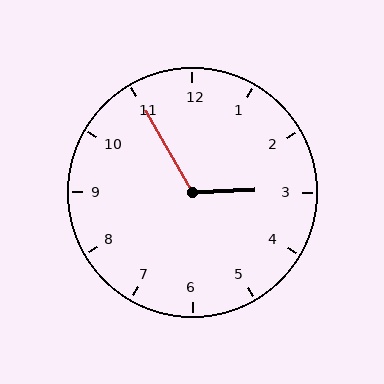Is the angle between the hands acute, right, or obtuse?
It is obtuse.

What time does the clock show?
2:55.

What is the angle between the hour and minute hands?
Approximately 118 degrees.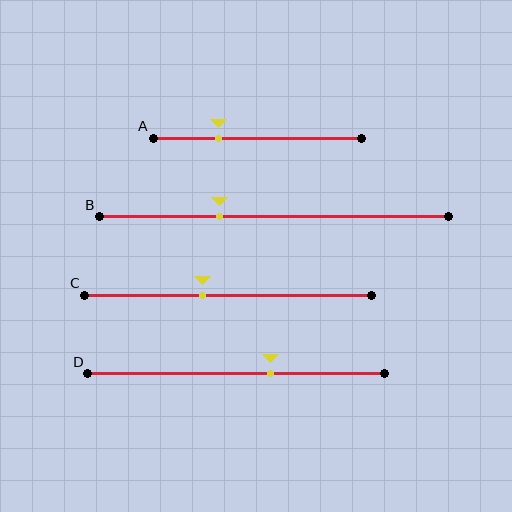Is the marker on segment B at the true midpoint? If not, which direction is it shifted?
No, the marker on segment B is shifted to the left by about 16% of the segment length.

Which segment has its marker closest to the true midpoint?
Segment C has its marker closest to the true midpoint.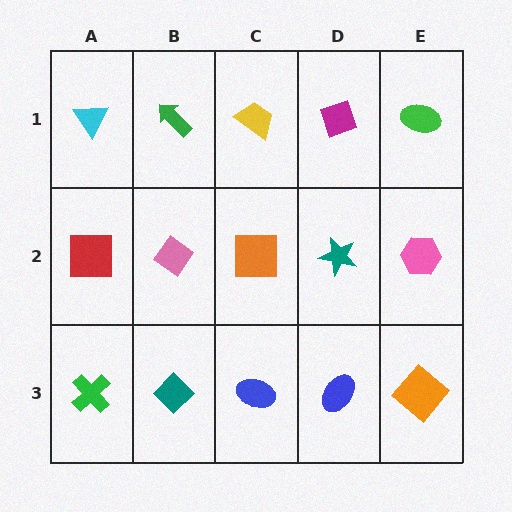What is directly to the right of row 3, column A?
A teal diamond.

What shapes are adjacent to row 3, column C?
An orange square (row 2, column C), a teal diamond (row 3, column B), a blue ellipse (row 3, column D).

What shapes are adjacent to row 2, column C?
A yellow trapezoid (row 1, column C), a blue ellipse (row 3, column C), a pink diamond (row 2, column B), a teal star (row 2, column D).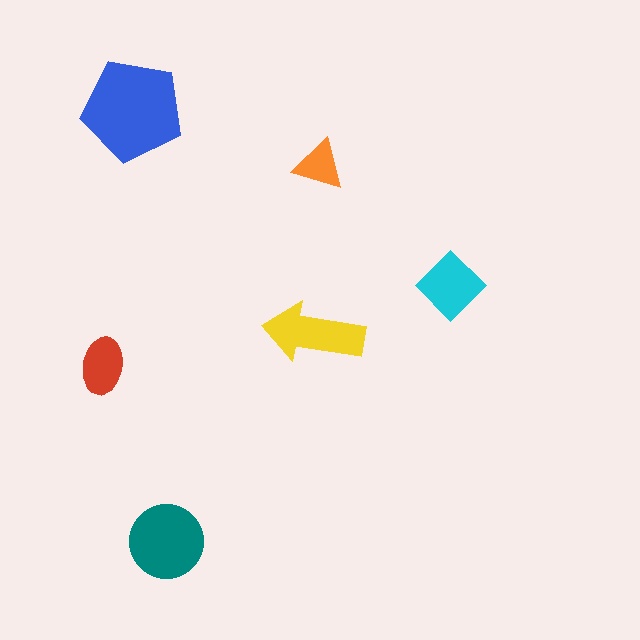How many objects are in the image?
There are 6 objects in the image.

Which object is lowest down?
The teal circle is bottommost.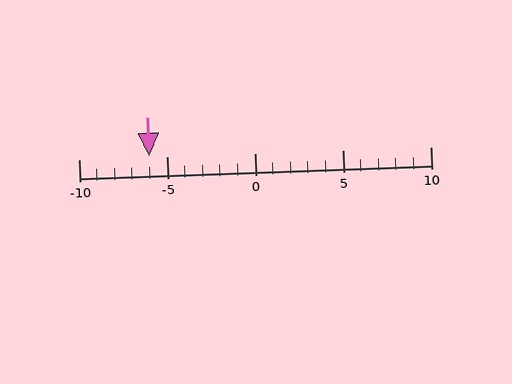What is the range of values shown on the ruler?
The ruler shows values from -10 to 10.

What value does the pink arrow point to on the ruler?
The pink arrow points to approximately -6.